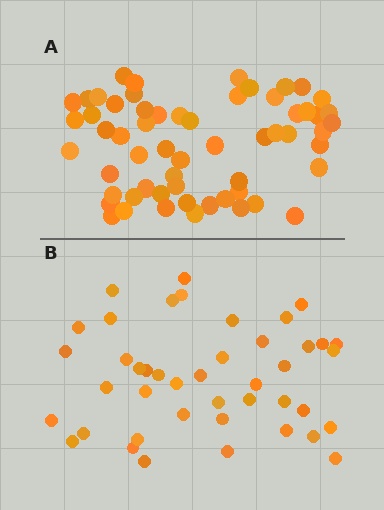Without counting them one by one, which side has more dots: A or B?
Region A (the top region) has more dots.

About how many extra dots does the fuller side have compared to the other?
Region A has approximately 15 more dots than region B.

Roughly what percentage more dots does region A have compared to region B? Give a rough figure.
About 35% more.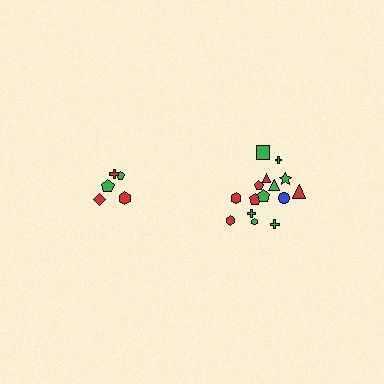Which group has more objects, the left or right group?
The right group.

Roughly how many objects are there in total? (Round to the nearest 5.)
Roughly 20 objects in total.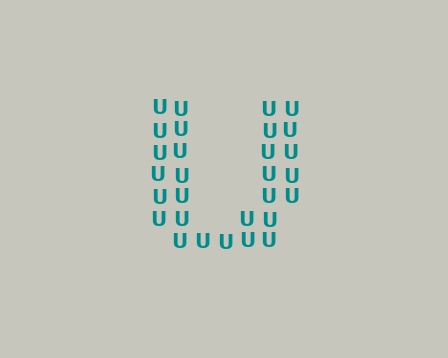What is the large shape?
The large shape is the letter U.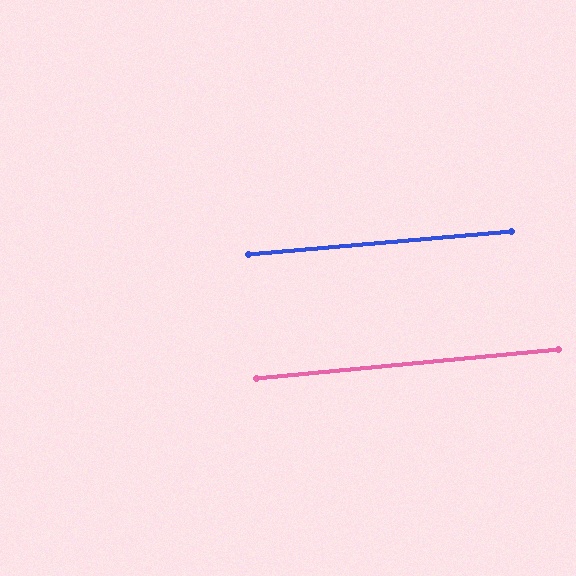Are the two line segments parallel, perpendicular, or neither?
Parallel — their directions differ by only 0.3°.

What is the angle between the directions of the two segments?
Approximately 0 degrees.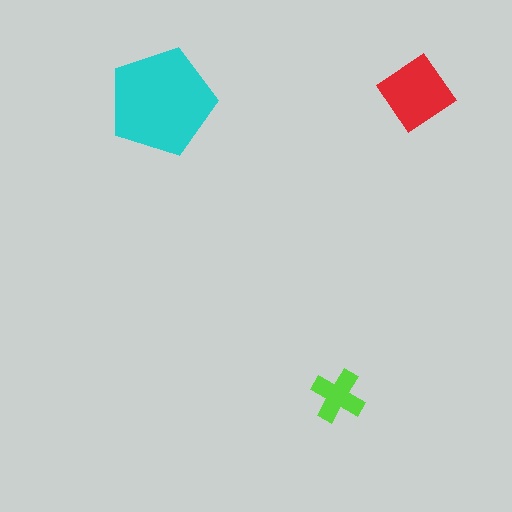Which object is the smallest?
The lime cross.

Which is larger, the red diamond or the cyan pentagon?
The cyan pentagon.